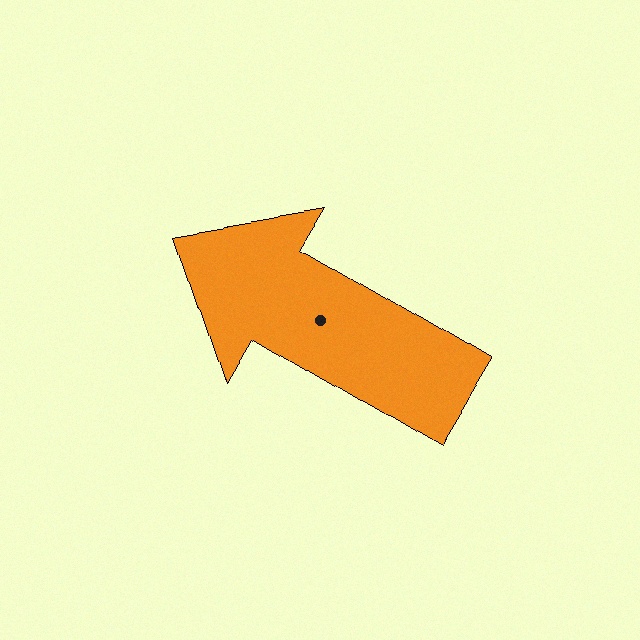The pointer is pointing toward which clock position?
Roughly 10 o'clock.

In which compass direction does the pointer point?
Northwest.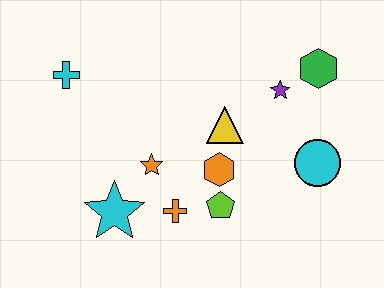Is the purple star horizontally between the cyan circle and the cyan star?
Yes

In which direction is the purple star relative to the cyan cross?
The purple star is to the right of the cyan cross.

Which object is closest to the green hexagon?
The purple star is closest to the green hexagon.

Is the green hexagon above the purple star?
Yes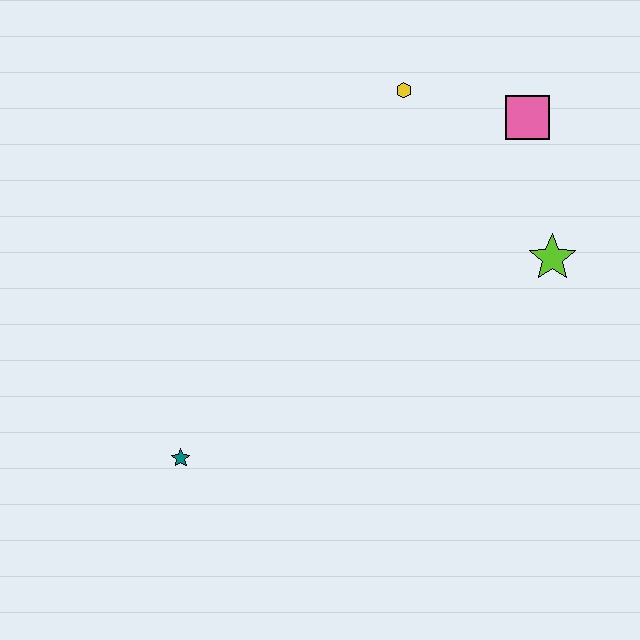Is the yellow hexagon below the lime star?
No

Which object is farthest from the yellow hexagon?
The teal star is farthest from the yellow hexagon.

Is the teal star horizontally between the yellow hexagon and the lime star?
No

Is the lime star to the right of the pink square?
Yes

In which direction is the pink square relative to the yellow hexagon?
The pink square is to the right of the yellow hexagon.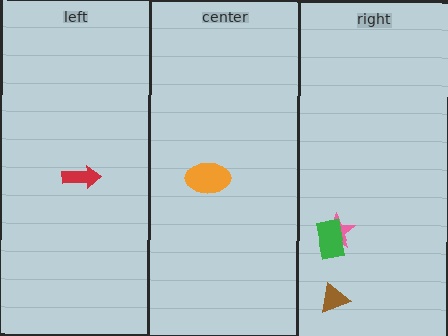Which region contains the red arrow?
The left region.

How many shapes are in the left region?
1.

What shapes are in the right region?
The pink star, the green rectangle, the brown triangle.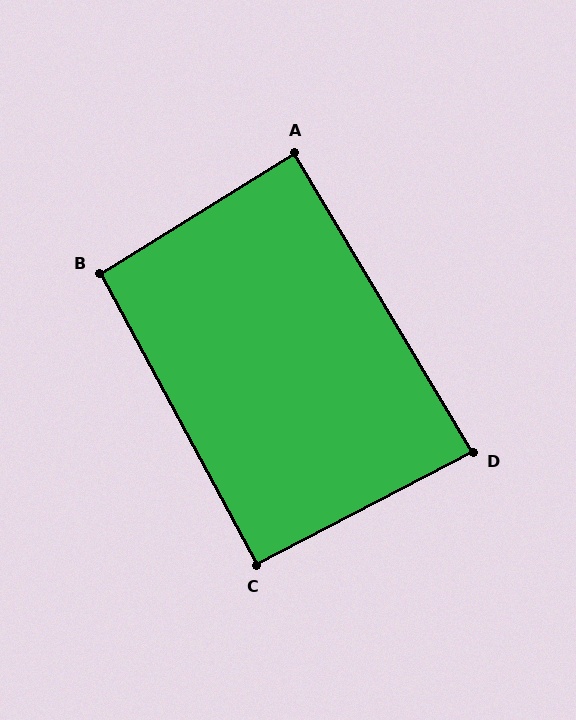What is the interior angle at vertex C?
Approximately 91 degrees (approximately right).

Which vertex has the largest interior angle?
B, at approximately 93 degrees.